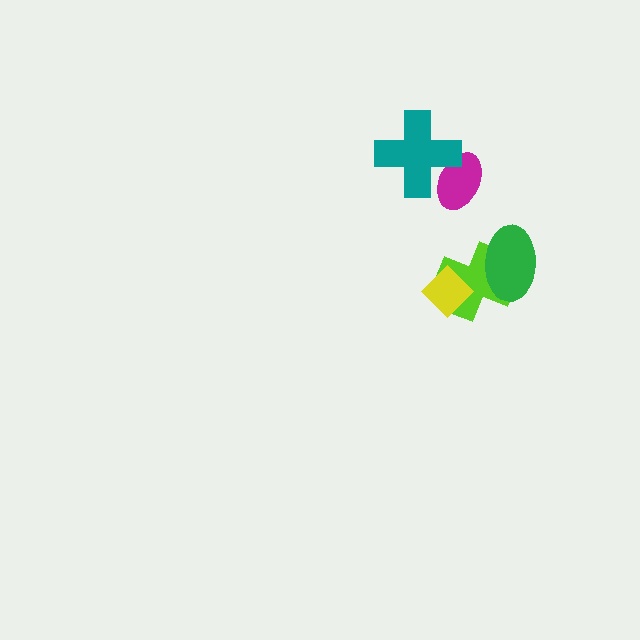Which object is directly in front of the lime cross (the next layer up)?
The green ellipse is directly in front of the lime cross.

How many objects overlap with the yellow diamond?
1 object overlaps with the yellow diamond.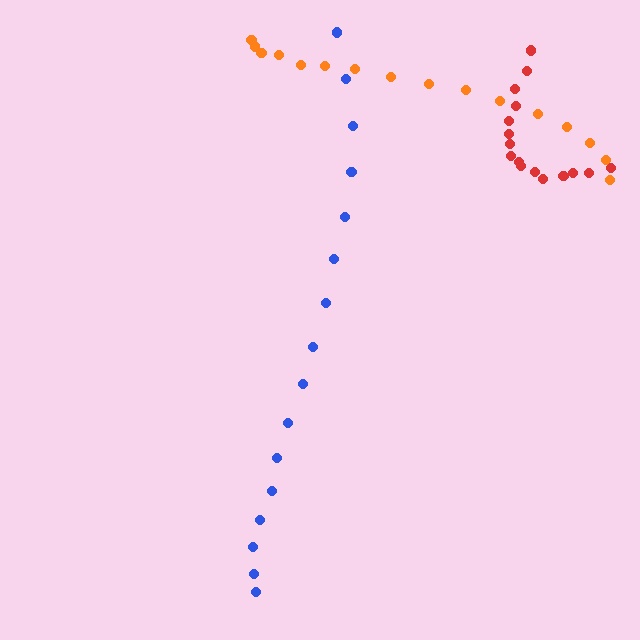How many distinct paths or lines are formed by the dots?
There are 3 distinct paths.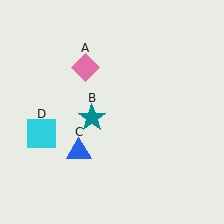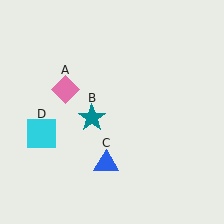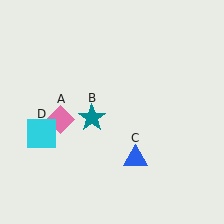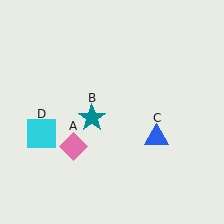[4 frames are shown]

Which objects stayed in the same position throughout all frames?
Teal star (object B) and cyan square (object D) remained stationary.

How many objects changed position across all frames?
2 objects changed position: pink diamond (object A), blue triangle (object C).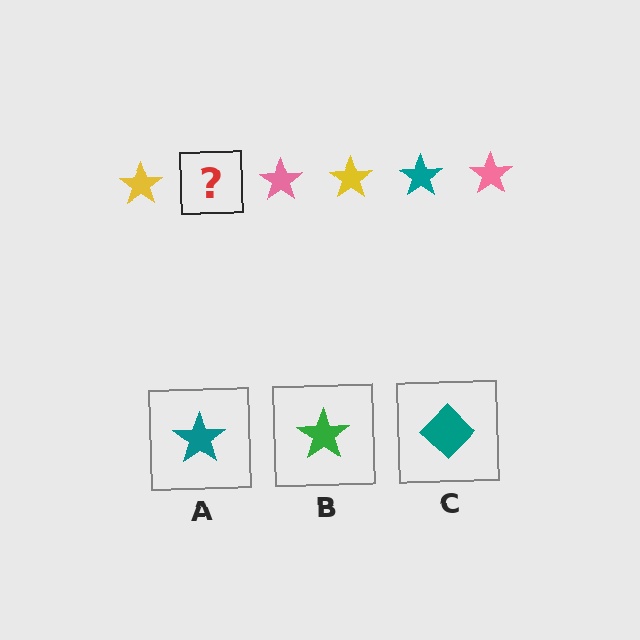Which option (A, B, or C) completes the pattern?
A.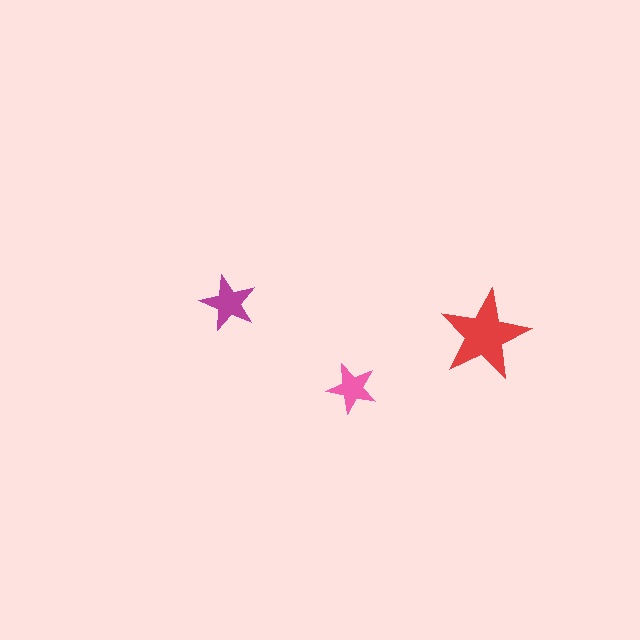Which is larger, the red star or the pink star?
The red one.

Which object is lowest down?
The pink star is bottommost.